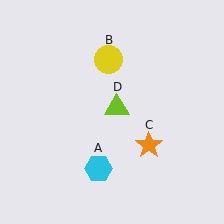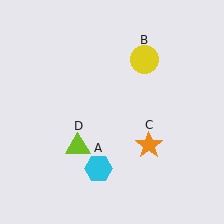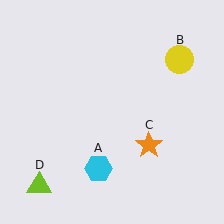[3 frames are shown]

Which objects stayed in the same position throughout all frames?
Cyan hexagon (object A) and orange star (object C) remained stationary.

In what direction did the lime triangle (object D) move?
The lime triangle (object D) moved down and to the left.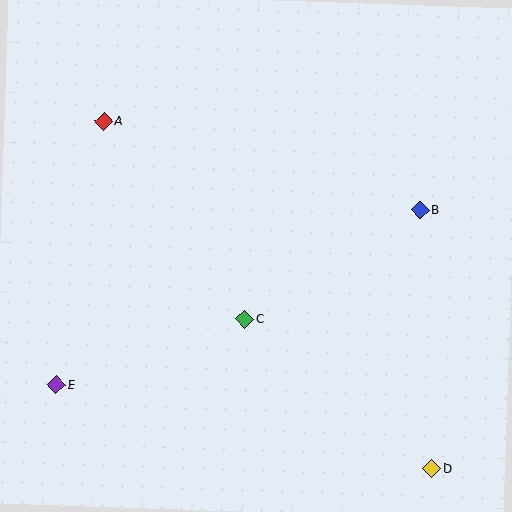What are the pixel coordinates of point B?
Point B is at (420, 210).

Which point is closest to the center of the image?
Point C at (244, 319) is closest to the center.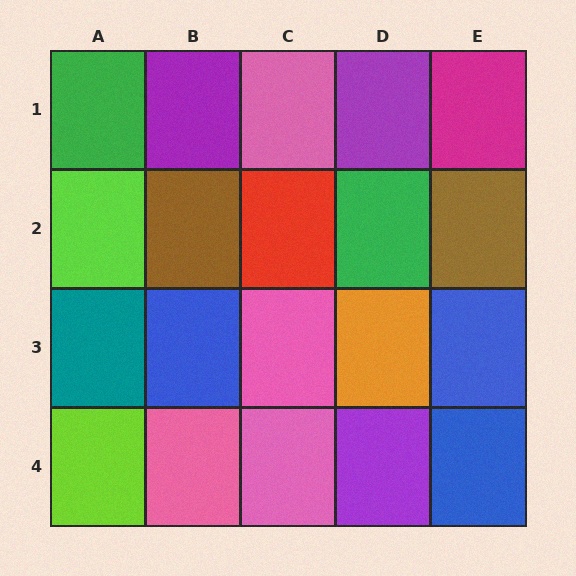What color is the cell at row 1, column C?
Pink.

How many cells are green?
2 cells are green.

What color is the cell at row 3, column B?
Blue.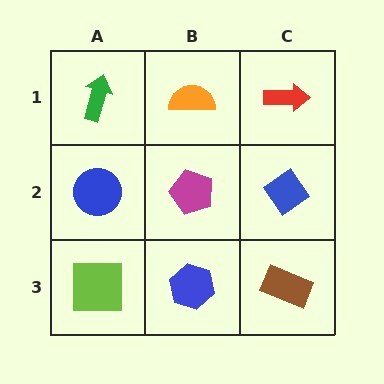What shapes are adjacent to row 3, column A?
A blue circle (row 2, column A), a blue hexagon (row 3, column B).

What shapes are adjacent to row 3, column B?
A magenta pentagon (row 2, column B), a lime square (row 3, column A), a brown rectangle (row 3, column C).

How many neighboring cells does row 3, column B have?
3.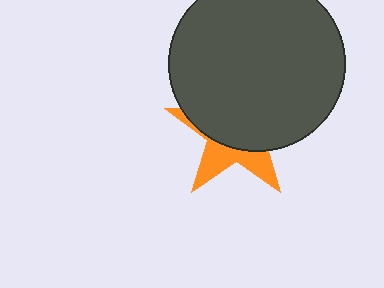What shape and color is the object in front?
The object in front is a dark gray circle.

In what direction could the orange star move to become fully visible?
The orange star could move down. That would shift it out from behind the dark gray circle entirely.